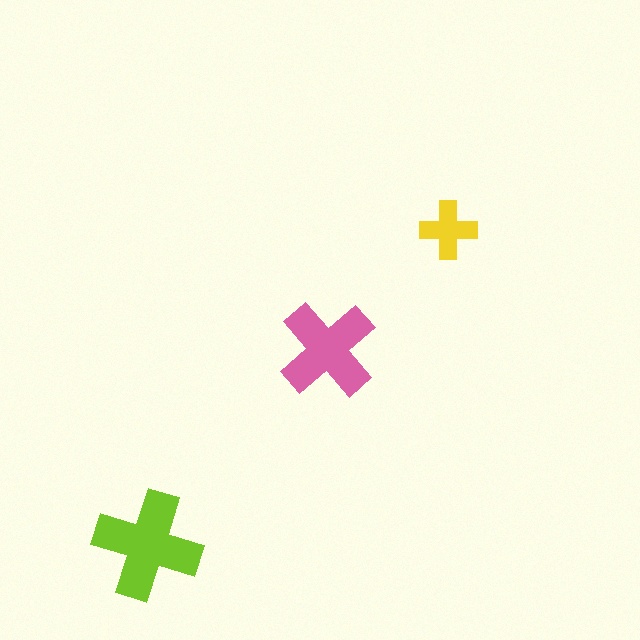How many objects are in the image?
There are 3 objects in the image.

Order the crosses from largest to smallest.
the lime one, the pink one, the yellow one.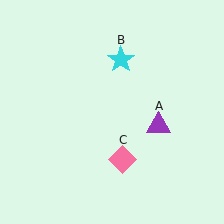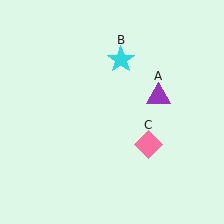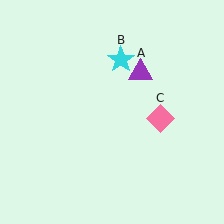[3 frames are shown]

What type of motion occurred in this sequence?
The purple triangle (object A), pink diamond (object C) rotated counterclockwise around the center of the scene.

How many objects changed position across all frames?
2 objects changed position: purple triangle (object A), pink diamond (object C).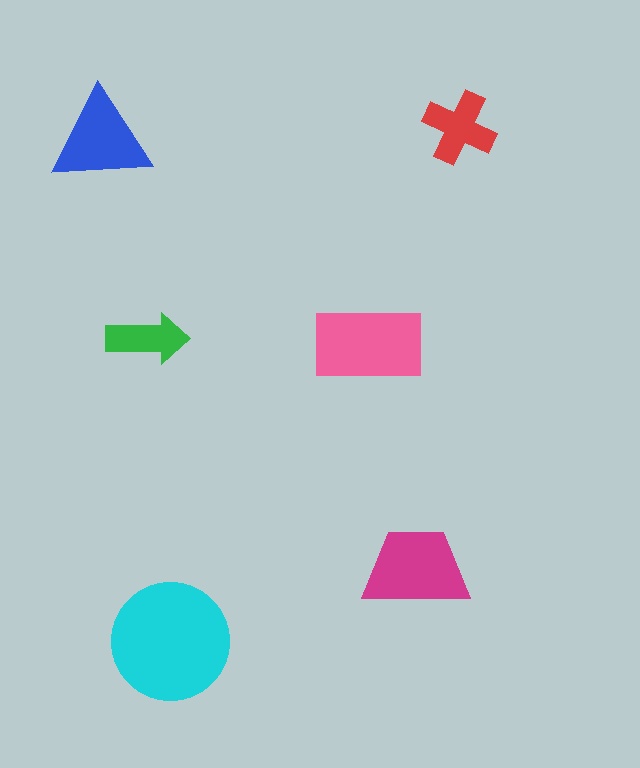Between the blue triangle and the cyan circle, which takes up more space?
The cyan circle.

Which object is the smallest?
The green arrow.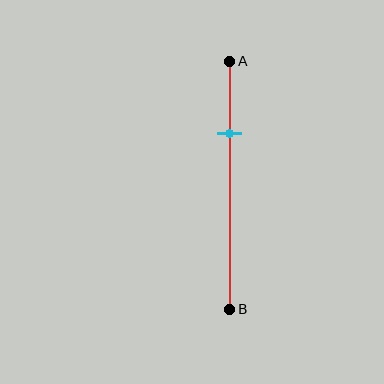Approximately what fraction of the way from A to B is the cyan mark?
The cyan mark is approximately 30% of the way from A to B.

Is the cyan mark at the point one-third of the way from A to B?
No, the mark is at about 30% from A, not at the 33% one-third point.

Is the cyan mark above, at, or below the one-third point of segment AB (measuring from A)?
The cyan mark is above the one-third point of segment AB.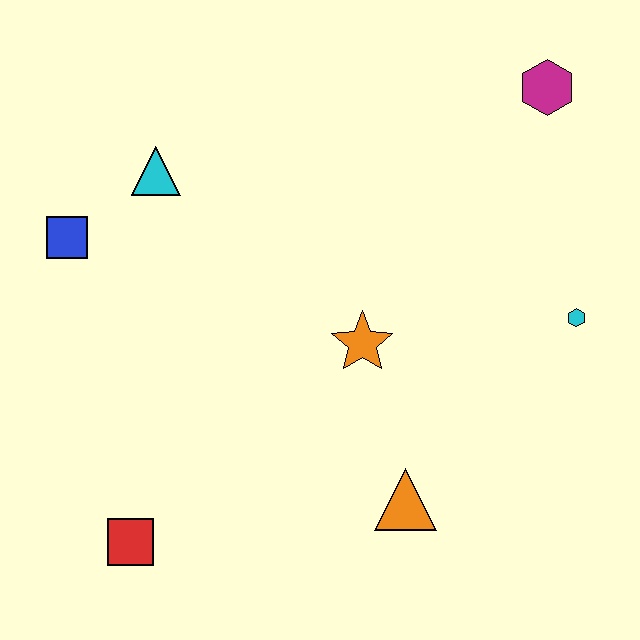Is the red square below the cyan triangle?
Yes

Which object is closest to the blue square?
The cyan triangle is closest to the blue square.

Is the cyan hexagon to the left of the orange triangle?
No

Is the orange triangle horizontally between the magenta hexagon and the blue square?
Yes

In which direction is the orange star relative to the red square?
The orange star is to the right of the red square.